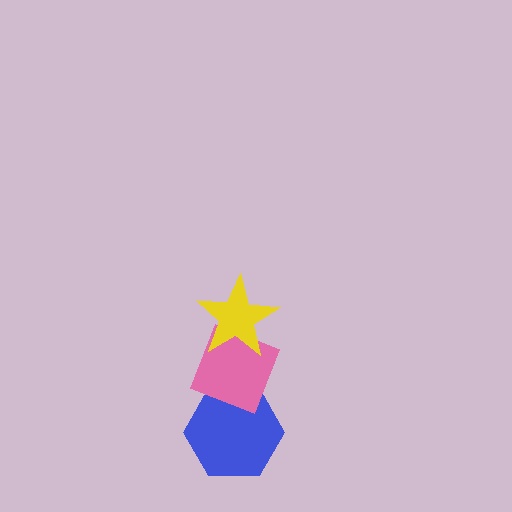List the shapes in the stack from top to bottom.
From top to bottom: the yellow star, the pink diamond, the blue hexagon.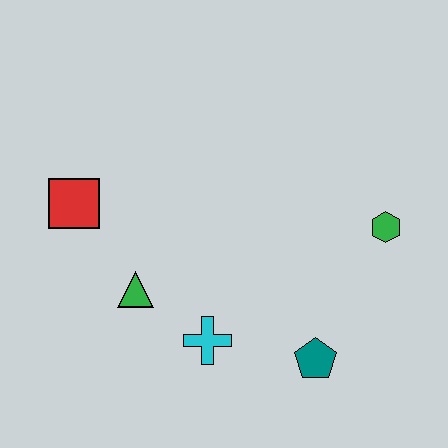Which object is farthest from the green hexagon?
The red square is farthest from the green hexagon.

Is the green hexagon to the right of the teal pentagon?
Yes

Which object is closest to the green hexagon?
The teal pentagon is closest to the green hexagon.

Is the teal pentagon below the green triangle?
Yes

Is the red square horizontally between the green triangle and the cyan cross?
No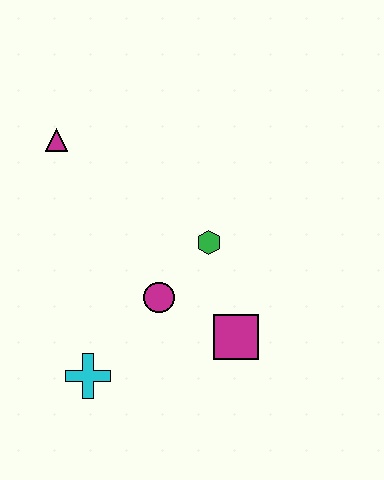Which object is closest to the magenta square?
The magenta circle is closest to the magenta square.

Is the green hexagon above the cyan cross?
Yes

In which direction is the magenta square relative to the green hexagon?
The magenta square is below the green hexagon.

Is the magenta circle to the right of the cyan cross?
Yes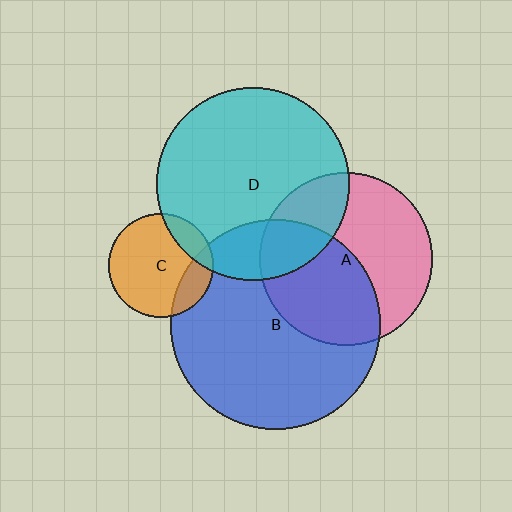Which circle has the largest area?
Circle B (blue).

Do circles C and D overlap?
Yes.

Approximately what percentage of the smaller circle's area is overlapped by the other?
Approximately 15%.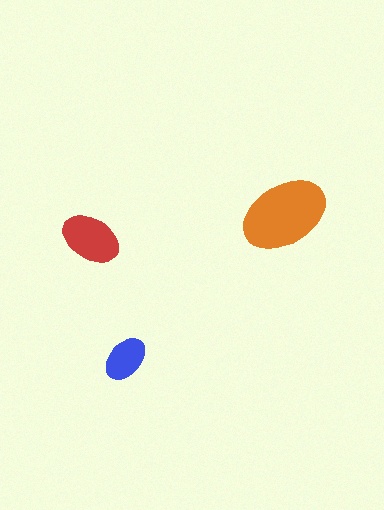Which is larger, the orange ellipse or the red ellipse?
The orange one.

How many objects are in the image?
There are 3 objects in the image.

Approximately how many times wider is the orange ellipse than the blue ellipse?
About 2 times wider.